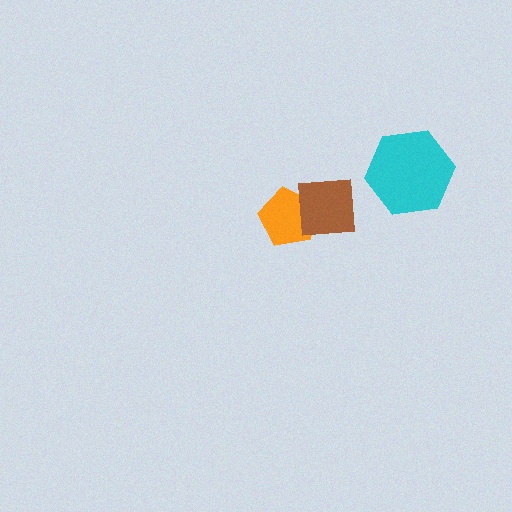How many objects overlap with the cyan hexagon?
0 objects overlap with the cyan hexagon.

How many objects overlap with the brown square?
1 object overlaps with the brown square.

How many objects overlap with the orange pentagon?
1 object overlaps with the orange pentagon.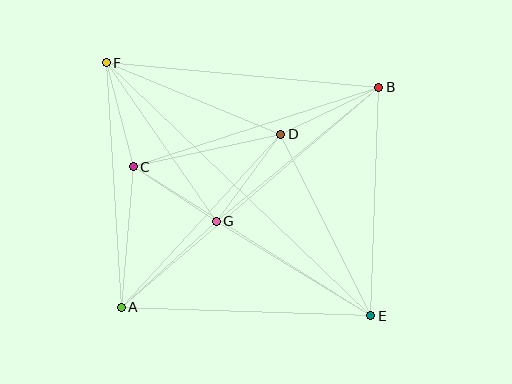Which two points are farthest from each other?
Points E and F are farthest from each other.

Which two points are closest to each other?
Points C and G are closest to each other.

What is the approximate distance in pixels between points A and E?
The distance between A and E is approximately 250 pixels.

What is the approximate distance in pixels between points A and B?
The distance between A and B is approximately 338 pixels.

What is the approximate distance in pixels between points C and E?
The distance between C and E is approximately 280 pixels.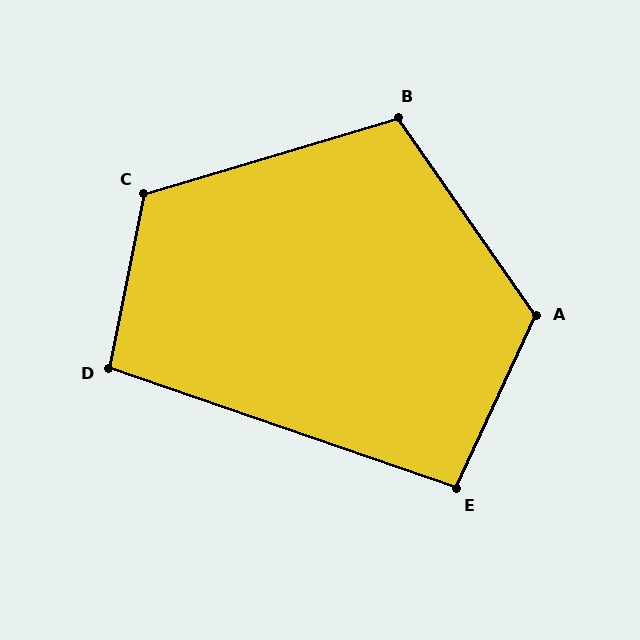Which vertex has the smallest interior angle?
E, at approximately 96 degrees.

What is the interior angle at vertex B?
Approximately 108 degrees (obtuse).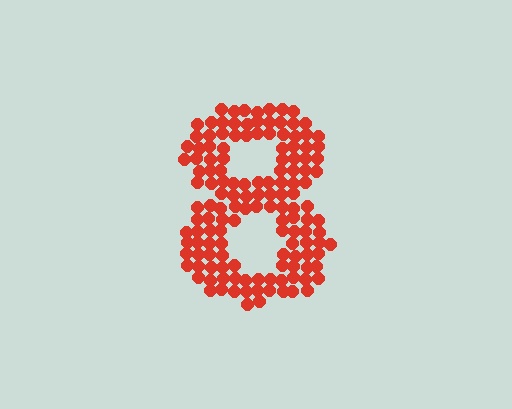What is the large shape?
The large shape is the digit 8.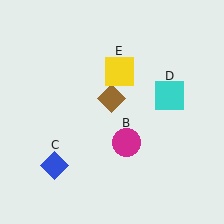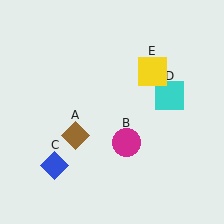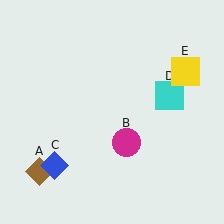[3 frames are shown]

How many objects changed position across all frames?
2 objects changed position: brown diamond (object A), yellow square (object E).